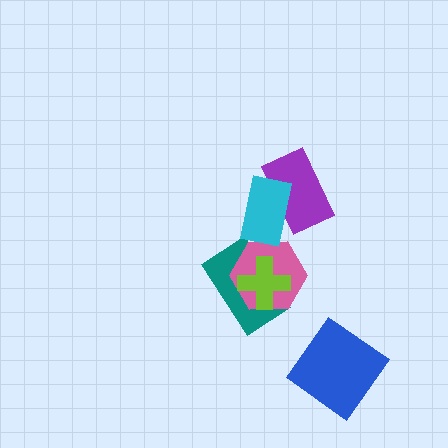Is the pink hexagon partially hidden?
Yes, it is partially covered by another shape.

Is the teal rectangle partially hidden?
Yes, it is partially covered by another shape.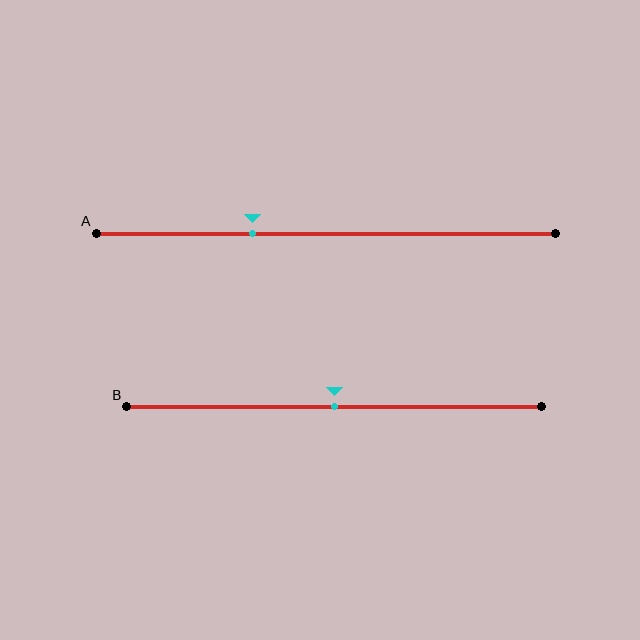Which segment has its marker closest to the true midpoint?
Segment B has its marker closest to the true midpoint.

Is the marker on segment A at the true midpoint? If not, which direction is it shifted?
No, the marker on segment A is shifted to the left by about 16% of the segment length.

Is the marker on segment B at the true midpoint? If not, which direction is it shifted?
Yes, the marker on segment B is at the true midpoint.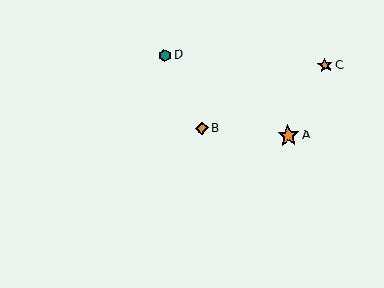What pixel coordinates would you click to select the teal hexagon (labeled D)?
Click at (164, 56) to select the teal hexagon D.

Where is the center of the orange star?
The center of the orange star is at (288, 136).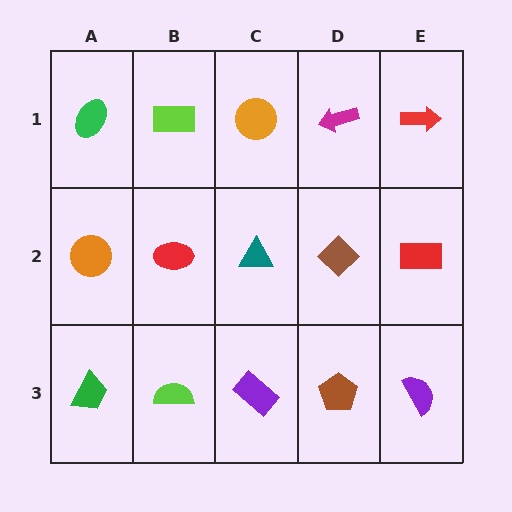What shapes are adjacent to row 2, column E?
A red arrow (row 1, column E), a purple semicircle (row 3, column E), a brown diamond (row 2, column D).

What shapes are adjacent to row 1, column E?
A red rectangle (row 2, column E), a magenta arrow (row 1, column D).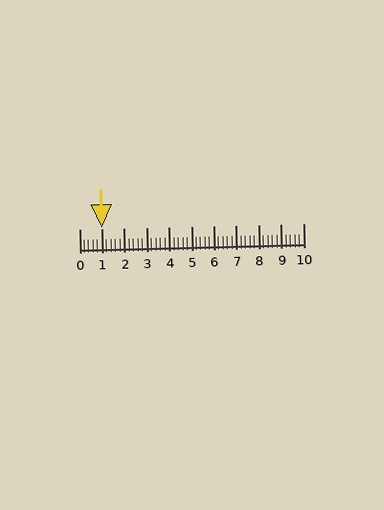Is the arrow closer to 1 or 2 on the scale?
The arrow is closer to 1.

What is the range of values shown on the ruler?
The ruler shows values from 0 to 10.